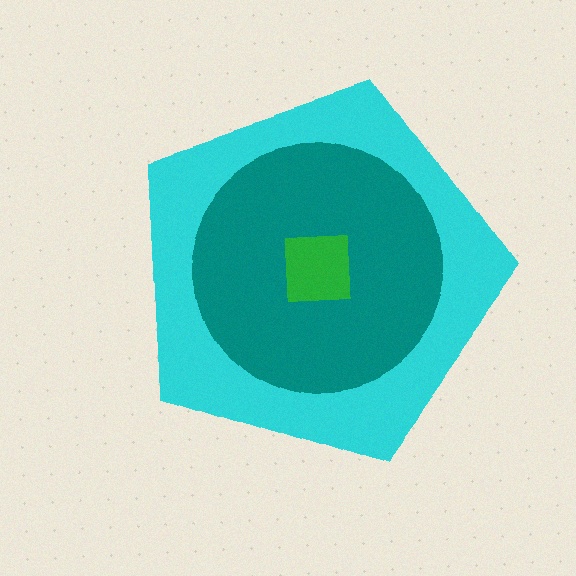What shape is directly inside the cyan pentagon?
The teal circle.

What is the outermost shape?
The cyan pentagon.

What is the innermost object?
The green square.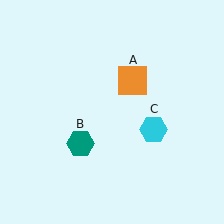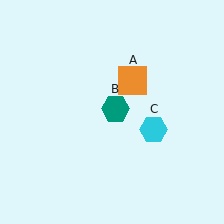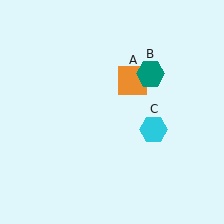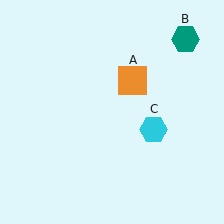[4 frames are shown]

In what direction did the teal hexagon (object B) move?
The teal hexagon (object B) moved up and to the right.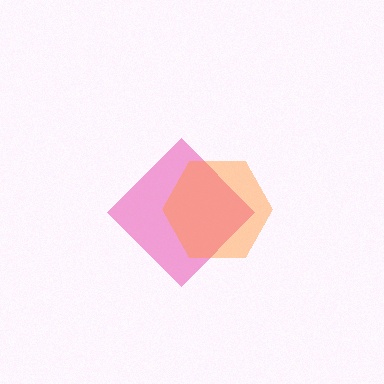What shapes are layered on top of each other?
The layered shapes are: a pink diamond, an orange hexagon.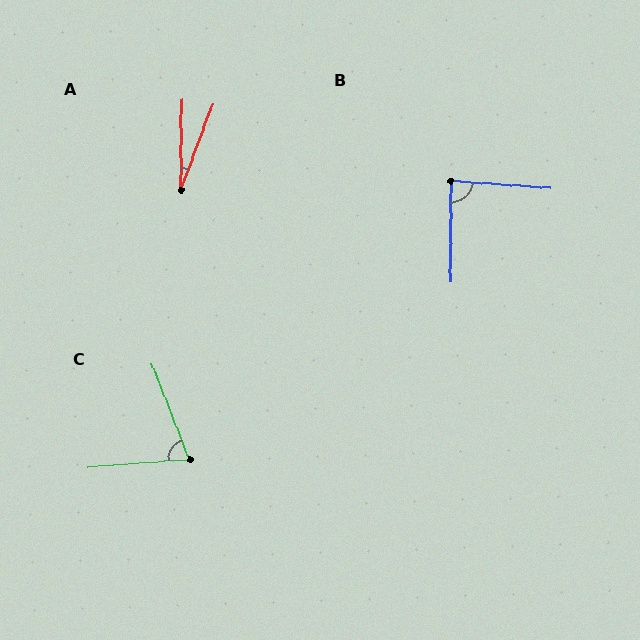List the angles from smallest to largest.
A (20°), C (73°), B (86°).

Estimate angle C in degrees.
Approximately 73 degrees.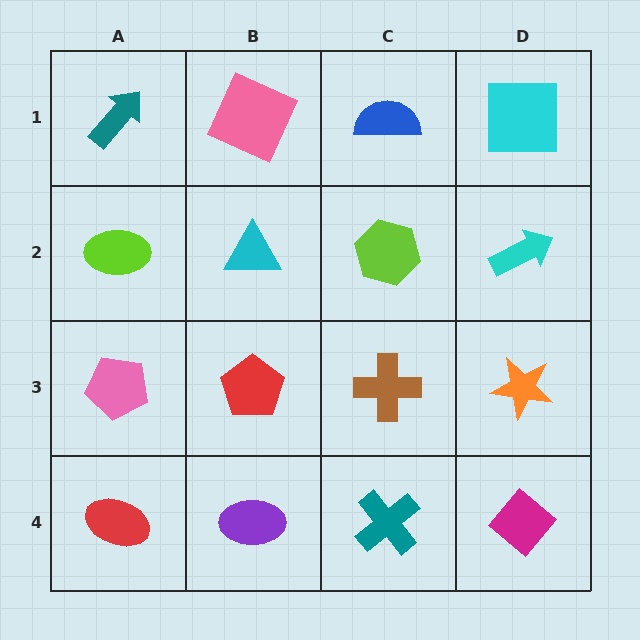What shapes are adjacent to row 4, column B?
A red pentagon (row 3, column B), a red ellipse (row 4, column A), a teal cross (row 4, column C).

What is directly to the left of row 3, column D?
A brown cross.